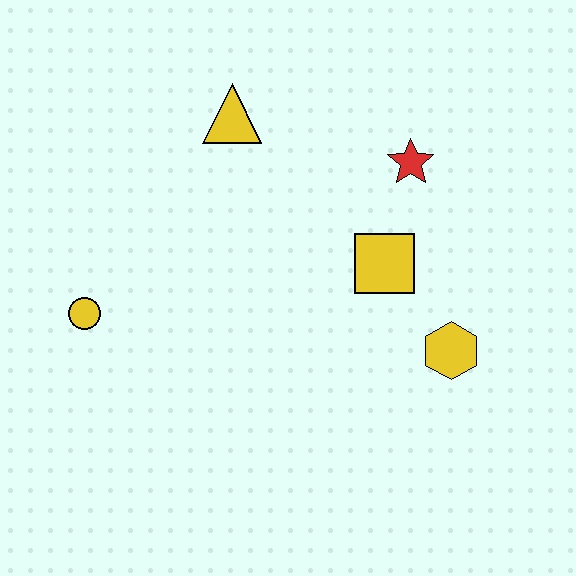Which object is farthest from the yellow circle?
The yellow hexagon is farthest from the yellow circle.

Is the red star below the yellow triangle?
Yes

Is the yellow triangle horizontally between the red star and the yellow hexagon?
No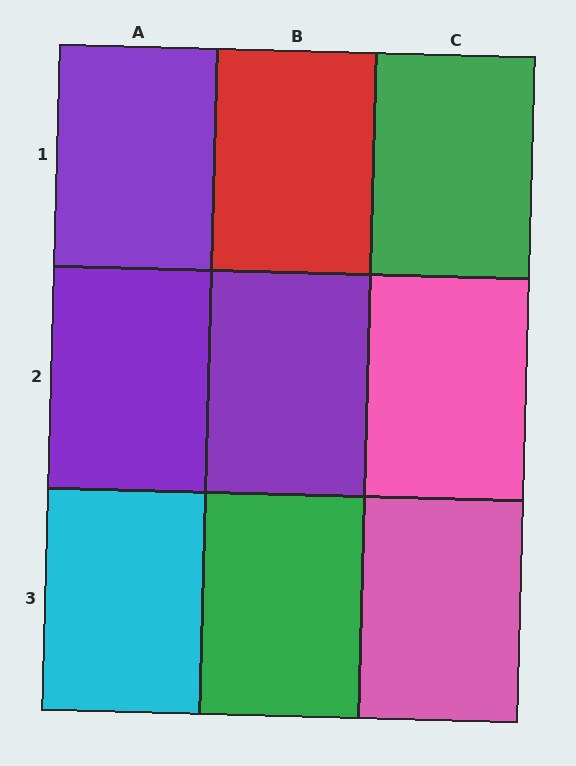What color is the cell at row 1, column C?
Green.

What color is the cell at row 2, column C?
Pink.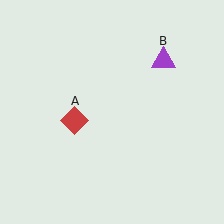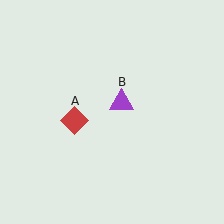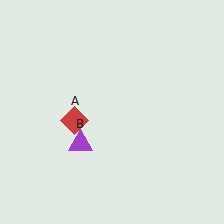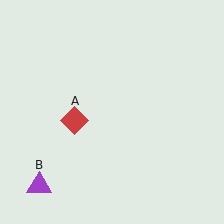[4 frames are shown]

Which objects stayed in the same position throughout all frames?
Red diamond (object A) remained stationary.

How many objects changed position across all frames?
1 object changed position: purple triangle (object B).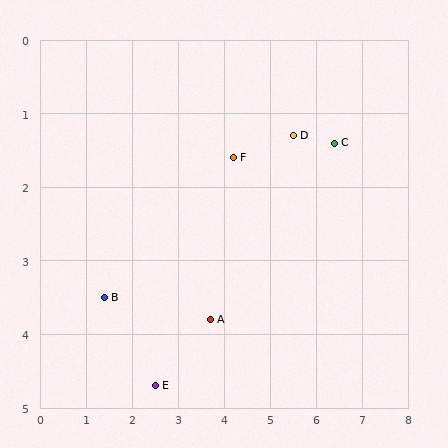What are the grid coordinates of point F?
Point F is at approximately (4.2, 1.6).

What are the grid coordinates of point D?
Point D is at approximately (5.5, 1.3).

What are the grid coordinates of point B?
Point B is at approximately (1.4, 3.5).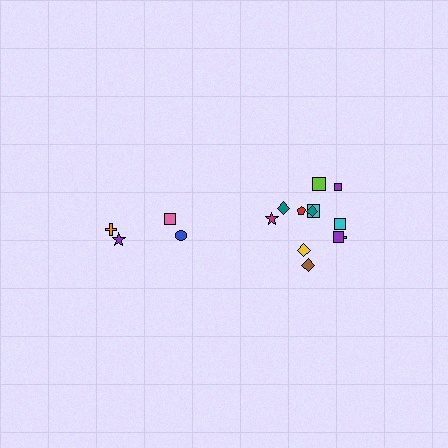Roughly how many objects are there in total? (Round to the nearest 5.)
Roughly 15 objects in total.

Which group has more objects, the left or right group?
The right group.